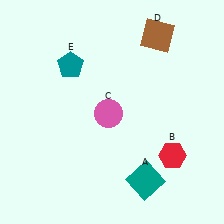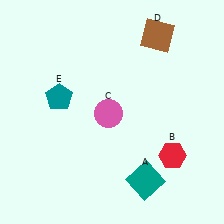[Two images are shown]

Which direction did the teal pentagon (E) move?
The teal pentagon (E) moved down.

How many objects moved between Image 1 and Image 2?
1 object moved between the two images.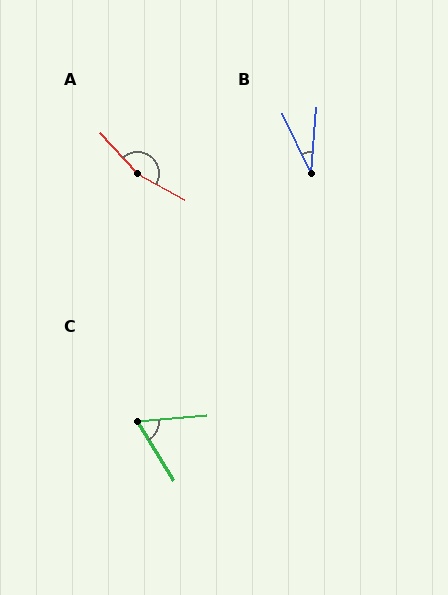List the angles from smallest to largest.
B (30°), C (63°), A (161°).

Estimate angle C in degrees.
Approximately 63 degrees.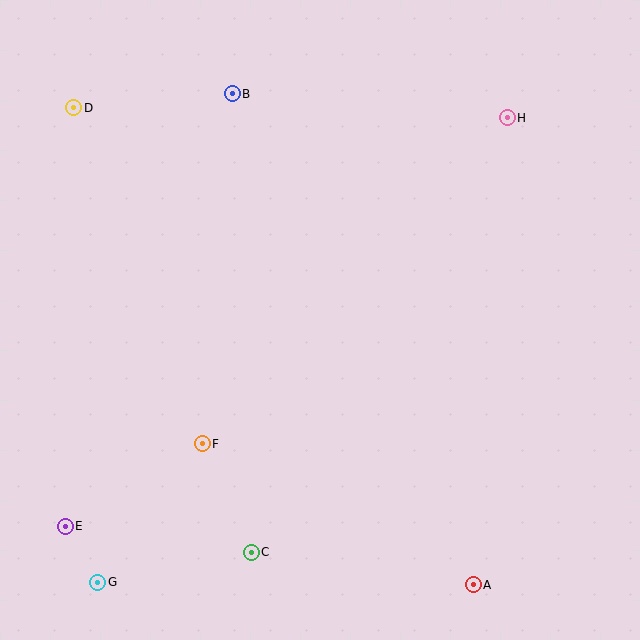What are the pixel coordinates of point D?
Point D is at (74, 108).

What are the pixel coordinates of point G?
Point G is at (98, 582).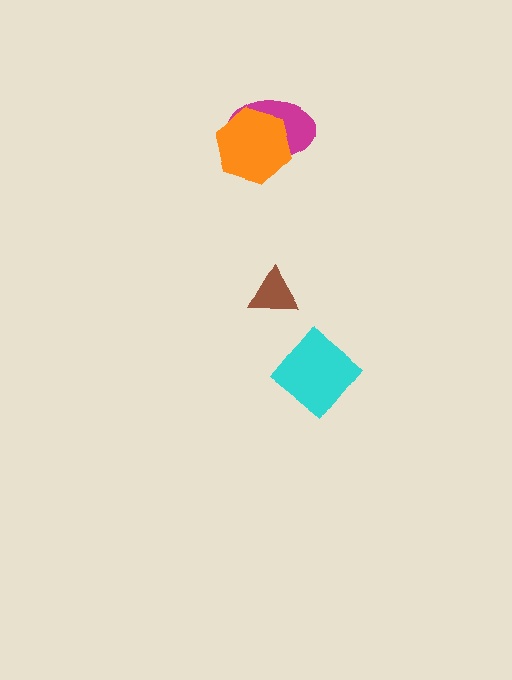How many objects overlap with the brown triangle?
0 objects overlap with the brown triangle.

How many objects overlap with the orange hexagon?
1 object overlaps with the orange hexagon.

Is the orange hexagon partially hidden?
No, no other shape covers it.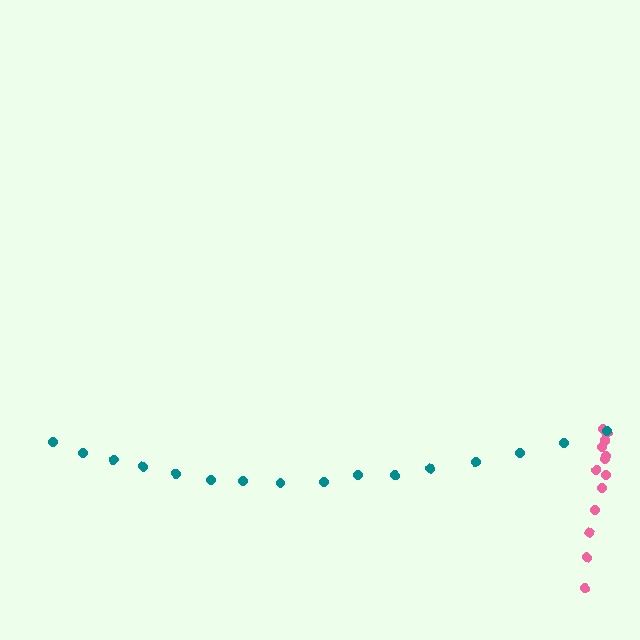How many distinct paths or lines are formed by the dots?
There are 2 distinct paths.